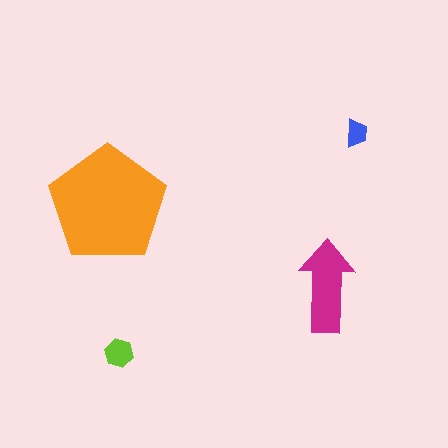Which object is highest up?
The blue trapezoid is topmost.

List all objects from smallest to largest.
The blue trapezoid, the lime hexagon, the magenta arrow, the orange pentagon.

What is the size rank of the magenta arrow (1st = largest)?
2nd.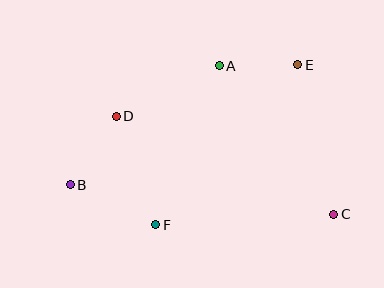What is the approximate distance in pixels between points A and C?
The distance between A and C is approximately 187 pixels.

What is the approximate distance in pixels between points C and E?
The distance between C and E is approximately 153 pixels.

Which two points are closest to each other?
Points A and E are closest to each other.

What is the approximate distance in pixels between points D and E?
The distance between D and E is approximately 189 pixels.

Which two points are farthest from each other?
Points B and C are farthest from each other.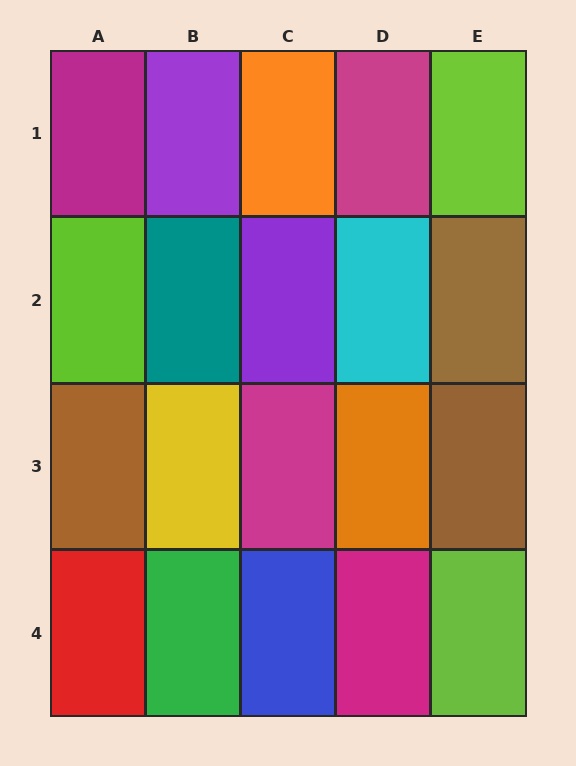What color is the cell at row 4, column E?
Lime.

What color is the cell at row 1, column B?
Purple.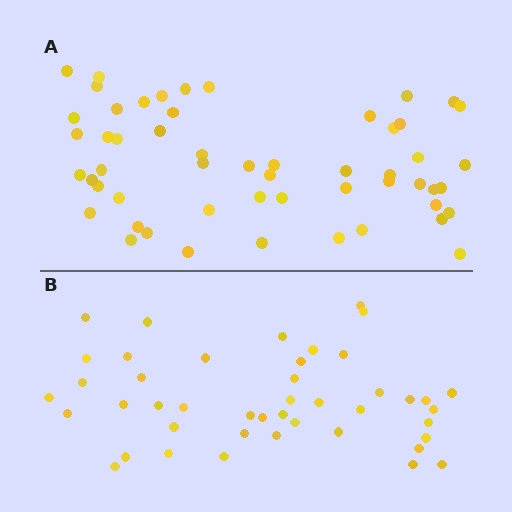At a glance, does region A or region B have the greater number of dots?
Region A (the top region) has more dots.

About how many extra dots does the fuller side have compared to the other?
Region A has roughly 10 or so more dots than region B.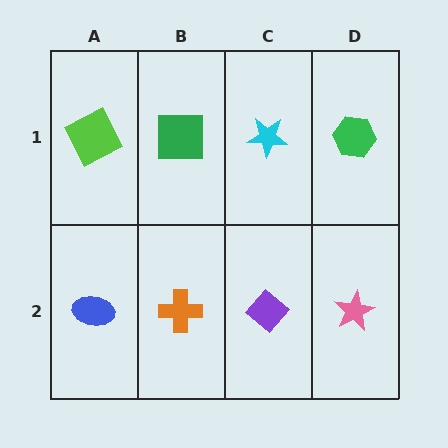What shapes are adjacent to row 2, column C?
A cyan star (row 1, column C), an orange cross (row 2, column B), a pink star (row 2, column D).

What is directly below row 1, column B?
An orange cross.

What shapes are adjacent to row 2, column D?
A green hexagon (row 1, column D), a purple diamond (row 2, column C).